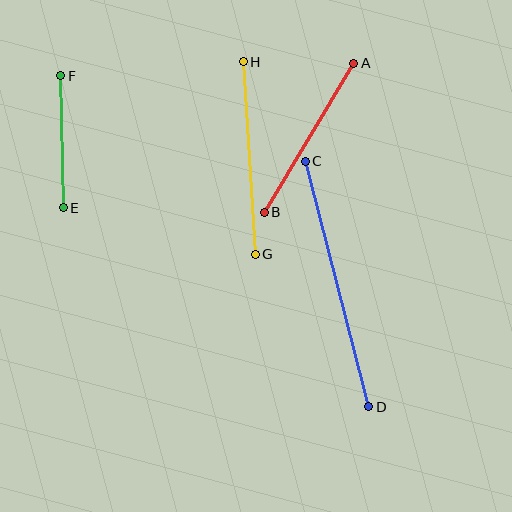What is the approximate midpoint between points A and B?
The midpoint is at approximately (309, 138) pixels.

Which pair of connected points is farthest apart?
Points C and D are farthest apart.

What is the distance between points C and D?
The distance is approximately 254 pixels.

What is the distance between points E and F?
The distance is approximately 132 pixels.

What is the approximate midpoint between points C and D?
The midpoint is at approximately (337, 284) pixels.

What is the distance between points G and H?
The distance is approximately 193 pixels.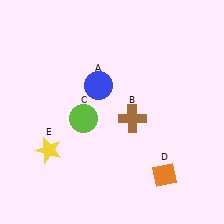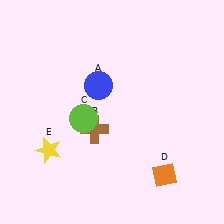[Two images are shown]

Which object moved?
The brown cross (B) moved left.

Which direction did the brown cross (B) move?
The brown cross (B) moved left.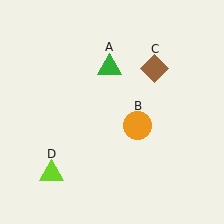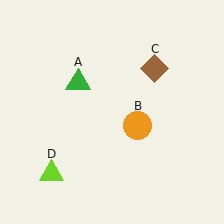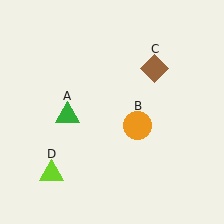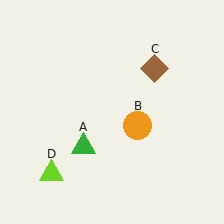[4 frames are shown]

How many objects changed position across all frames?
1 object changed position: green triangle (object A).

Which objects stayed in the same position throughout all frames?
Orange circle (object B) and brown diamond (object C) and lime triangle (object D) remained stationary.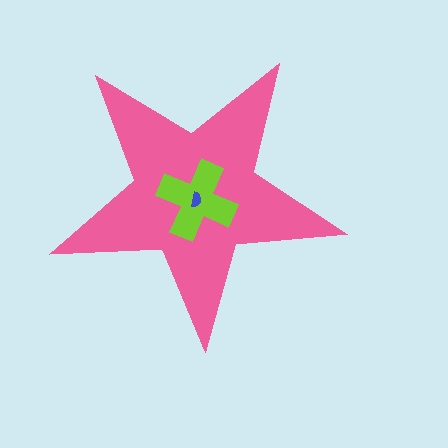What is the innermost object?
The blue semicircle.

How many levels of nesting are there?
3.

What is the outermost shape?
The pink star.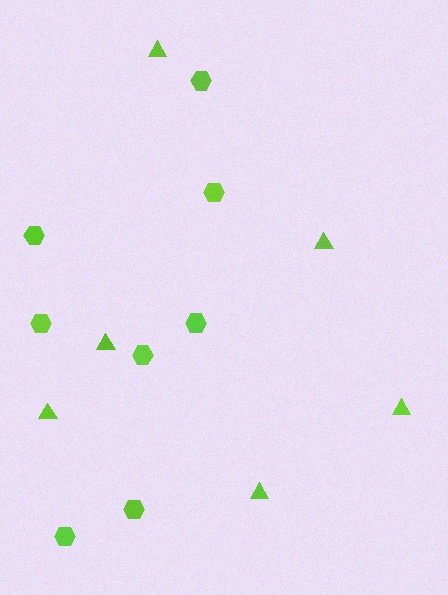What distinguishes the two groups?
There are 2 groups: one group of triangles (6) and one group of hexagons (8).